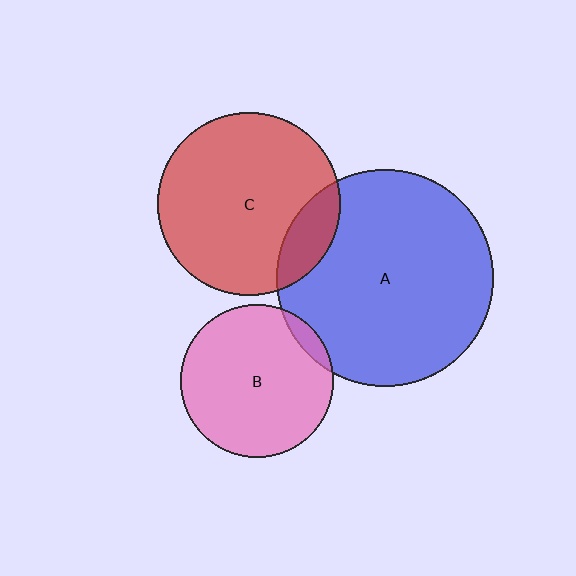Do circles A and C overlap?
Yes.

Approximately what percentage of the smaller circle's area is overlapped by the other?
Approximately 15%.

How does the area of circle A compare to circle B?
Approximately 2.0 times.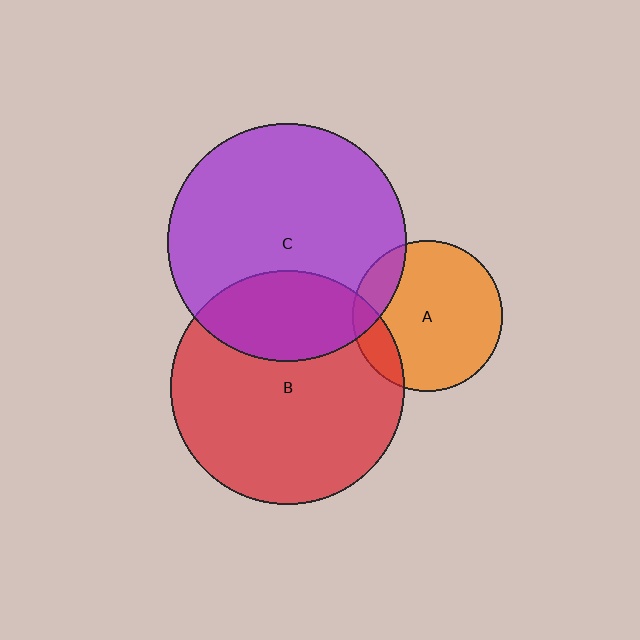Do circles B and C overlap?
Yes.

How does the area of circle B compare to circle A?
Approximately 2.4 times.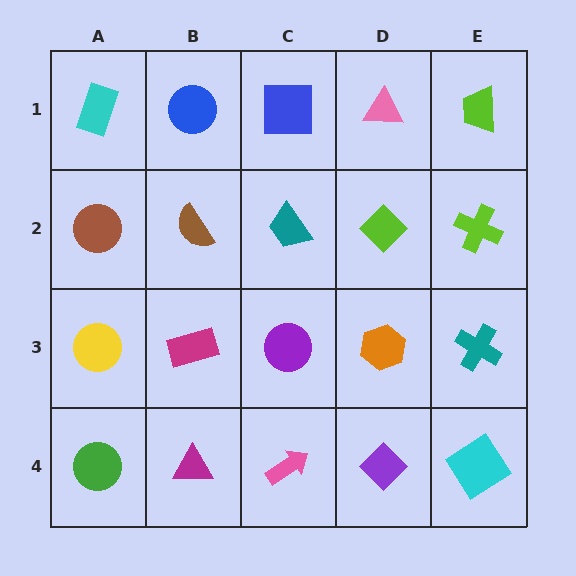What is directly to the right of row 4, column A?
A magenta triangle.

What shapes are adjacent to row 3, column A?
A brown circle (row 2, column A), a green circle (row 4, column A), a magenta rectangle (row 3, column B).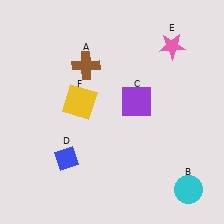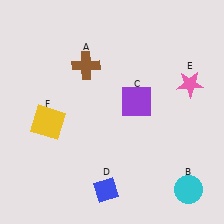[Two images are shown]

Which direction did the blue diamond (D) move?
The blue diamond (D) moved right.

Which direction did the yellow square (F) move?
The yellow square (F) moved left.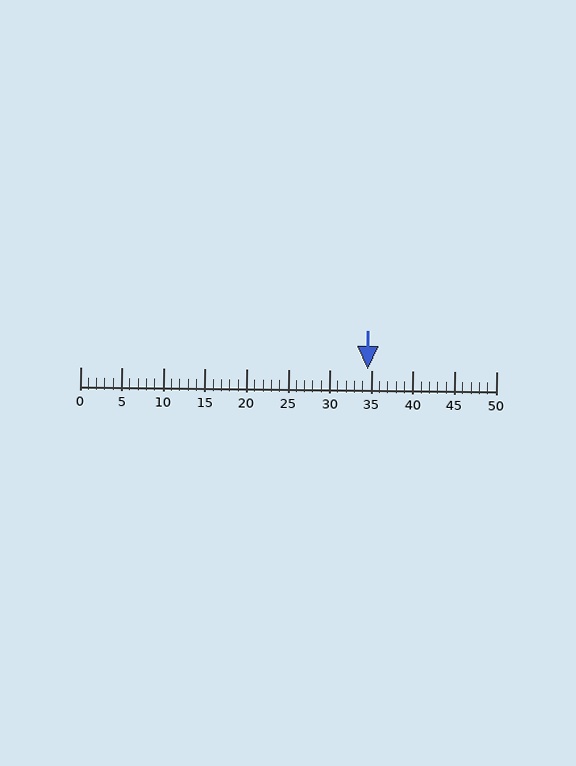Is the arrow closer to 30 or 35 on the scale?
The arrow is closer to 35.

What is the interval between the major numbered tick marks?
The major tick marks are spaced 5 units apart.